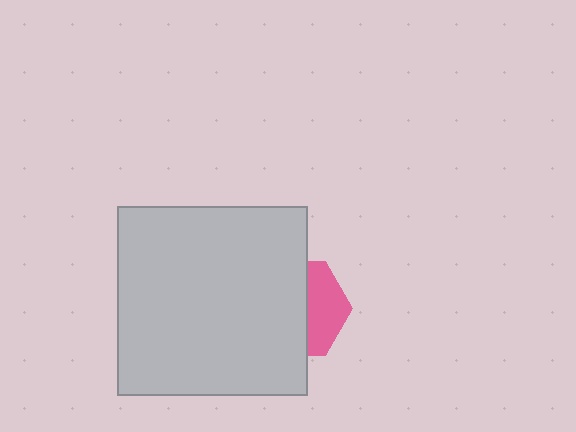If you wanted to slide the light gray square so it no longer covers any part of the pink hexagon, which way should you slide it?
Slide it left — that is the most direct way to separate the two shapes.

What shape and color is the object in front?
The object in front is a light gray square.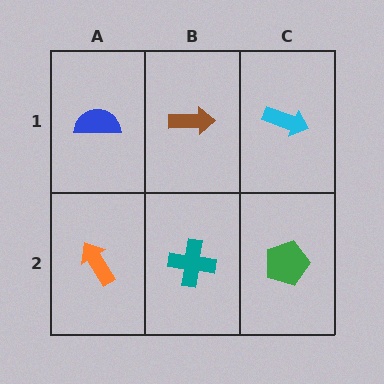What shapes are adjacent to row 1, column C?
A green pentagon (row 2, column C), a brown arrow (row 1, column B).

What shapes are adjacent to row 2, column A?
A blue semicircle (row 1, column A), a teal cross (row 2, column B).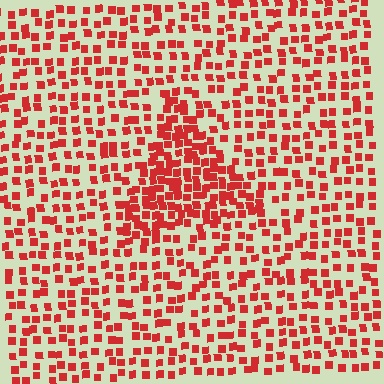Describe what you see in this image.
The image contains small red elements arranged at two different densities. A triangle-shaped region is visible where the elements are more densely packed than the surrounding area.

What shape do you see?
I see a triangle.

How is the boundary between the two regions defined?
The boundary is defined by a change in element density (approximately 1.9x ratio). All elements are the same color, size, and shape.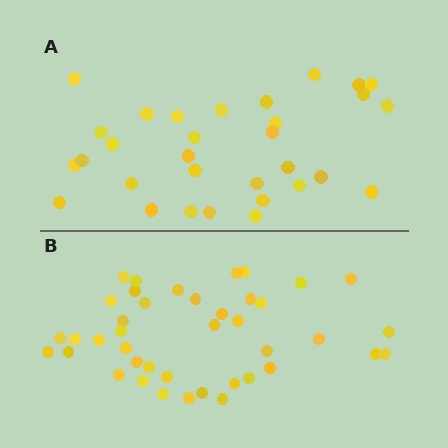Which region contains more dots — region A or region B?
Region B (the bottom region) has more dots.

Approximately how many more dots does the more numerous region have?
Region B has roughly 10 or so more dots than region A.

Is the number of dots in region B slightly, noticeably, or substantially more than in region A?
Region B has noticeably more, but not dramatically so. The ratio is roughly 1.3 to 1.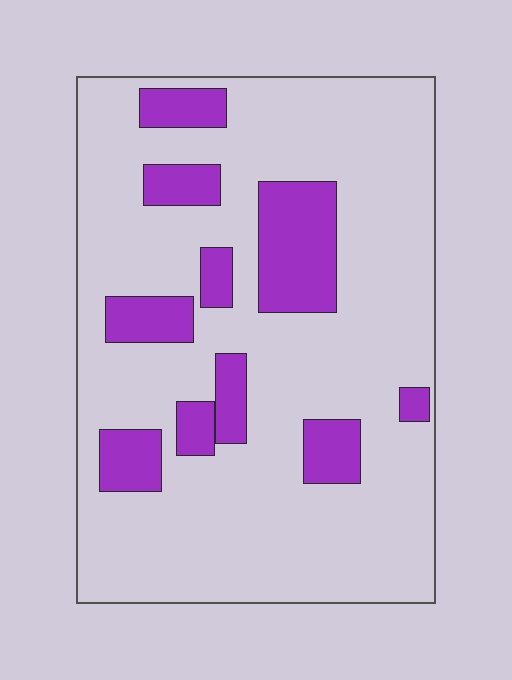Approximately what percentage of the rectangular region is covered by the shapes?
Approximately 20%.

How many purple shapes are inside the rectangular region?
10.